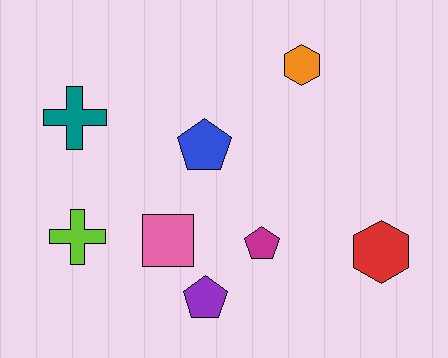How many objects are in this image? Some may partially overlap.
There are 8 objects.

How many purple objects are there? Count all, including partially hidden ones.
There is 1 purple object.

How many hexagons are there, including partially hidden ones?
There are 2 hexagons.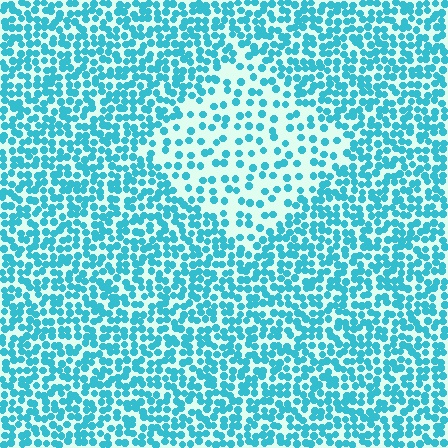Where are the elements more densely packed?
The elements are more densely packed outside the diamond boundary.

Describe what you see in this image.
The image contains small cyan elements arranged at two different densities. A diamond-shaped region is visible where the elements are less densely packed than the surrounding area.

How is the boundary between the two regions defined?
The boundary is defined by a change in element density (approximately 2.3x ratio). All elements are the same color, size, and shape.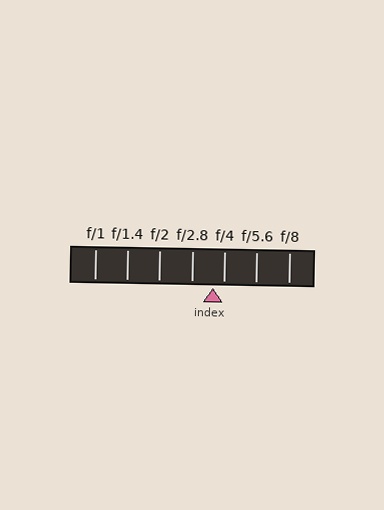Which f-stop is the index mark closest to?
The index mark is closest to f/4.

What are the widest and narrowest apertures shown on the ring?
The widest aperture shown is f/1 and the narrowest is f/8.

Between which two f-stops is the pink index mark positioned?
The index mark is between f/2.8 and f/4.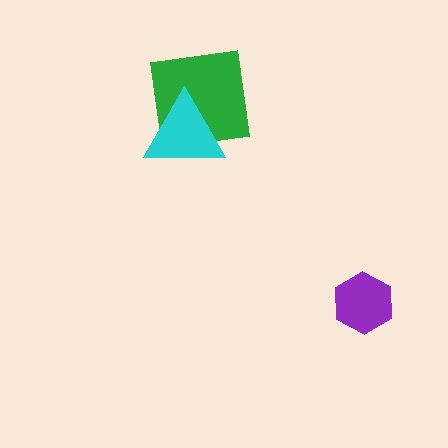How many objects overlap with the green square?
1 object overlaps with the green square.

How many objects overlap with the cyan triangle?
1 object overlaps with the cyan triangle.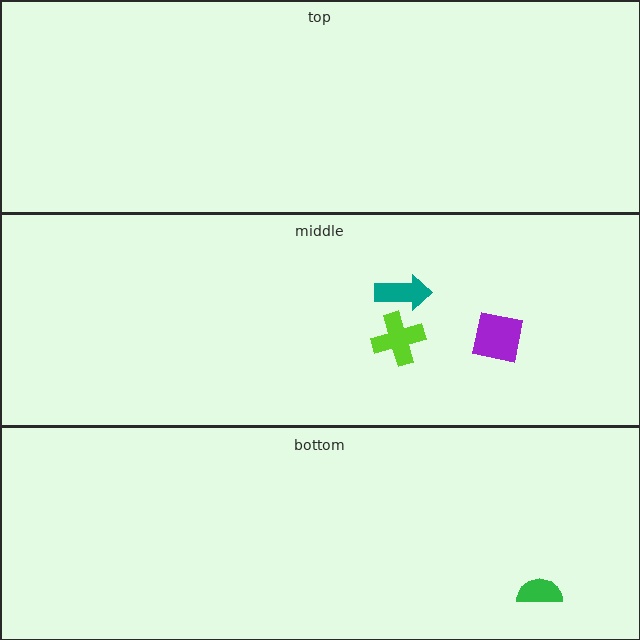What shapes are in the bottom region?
The green semicircle.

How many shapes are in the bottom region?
1.